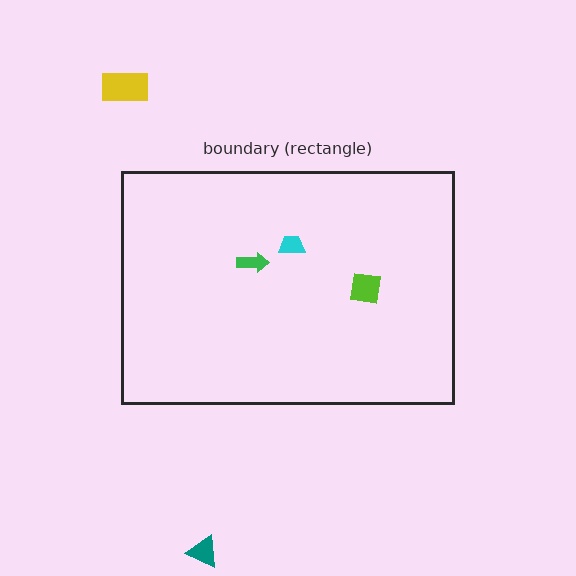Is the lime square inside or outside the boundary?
Inside.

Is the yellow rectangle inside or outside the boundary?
Outside.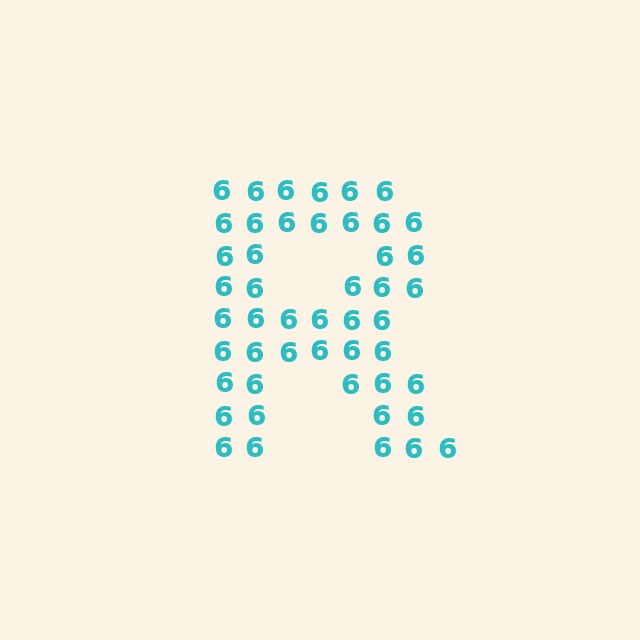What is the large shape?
The large shape is the letter R.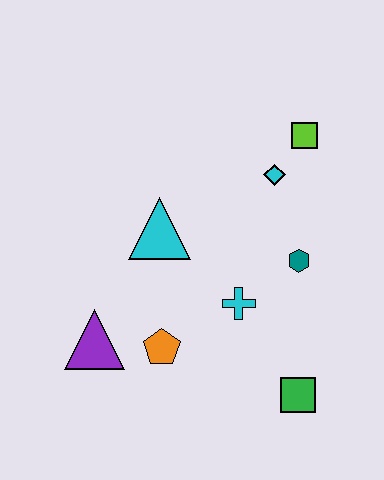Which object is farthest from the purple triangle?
The lime square is farthest from the purple triangle.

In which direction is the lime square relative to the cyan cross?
The lime square is above the cyan cross.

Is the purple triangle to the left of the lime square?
Yes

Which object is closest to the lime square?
The cyan diamond is closest to the lime square.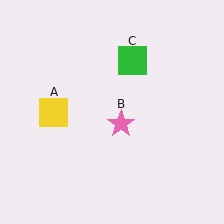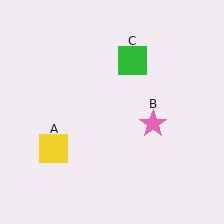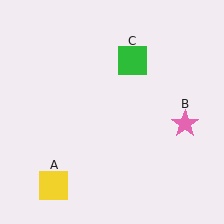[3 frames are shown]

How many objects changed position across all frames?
2 objects changed position: yellow square (object A), pink star (object B).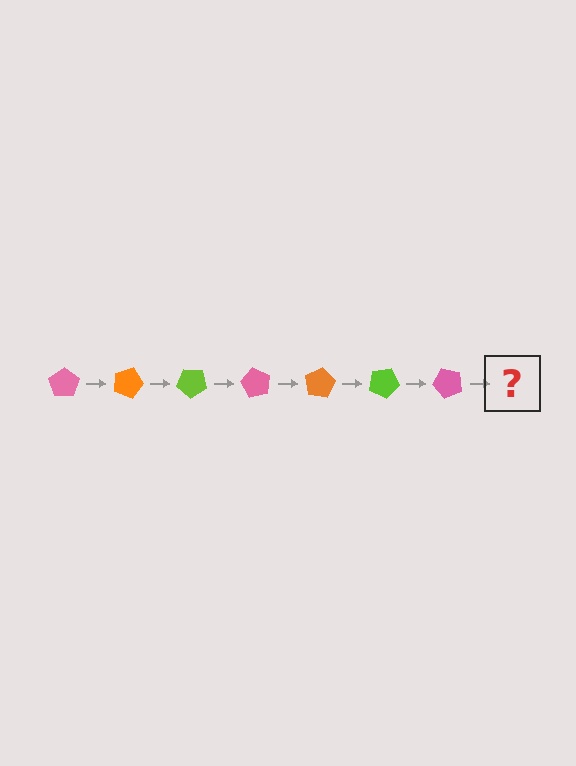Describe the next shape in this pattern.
It should be an orange pentagon, rotated 140 degrees from the start.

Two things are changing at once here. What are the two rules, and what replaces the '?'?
The two rules are that it rotates 20 degrees each step and the color cycles through pink, orange, and lime. The '?' should be an orange pentagon, rotated 140 degrees from the start.